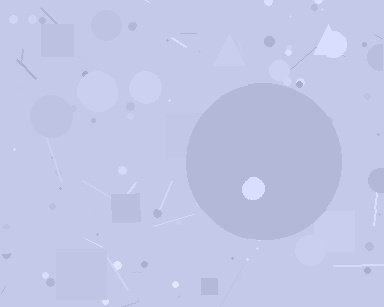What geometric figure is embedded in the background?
A circle is embedded in the background.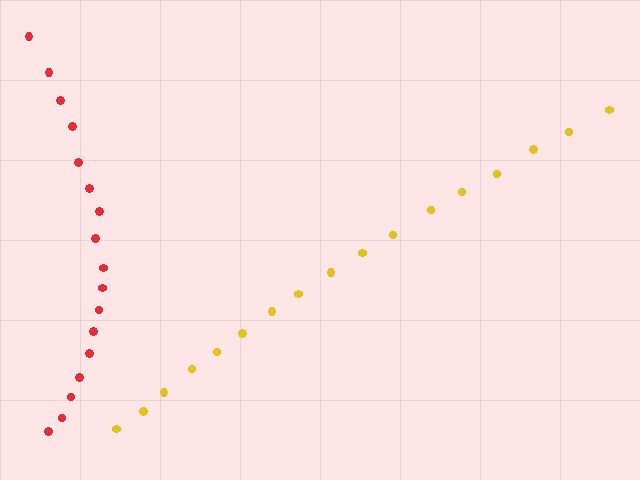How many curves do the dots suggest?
There are 2 distinct paths.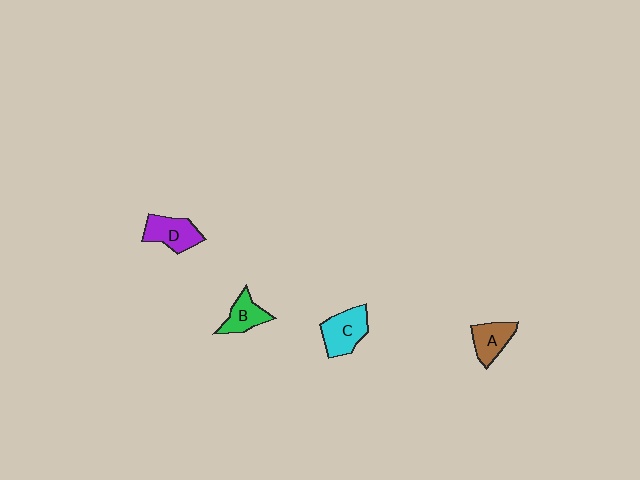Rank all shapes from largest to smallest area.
From largest to smallest: C (cyan), D (purple), A (brown), B (green).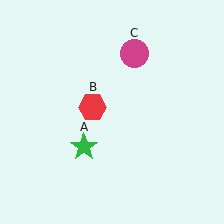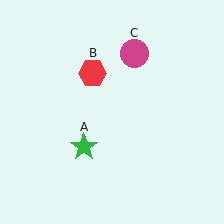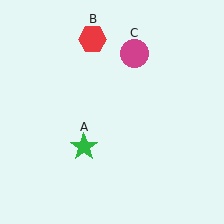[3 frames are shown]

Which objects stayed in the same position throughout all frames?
Green star (object A) and magenta circle (object C) remained stationary.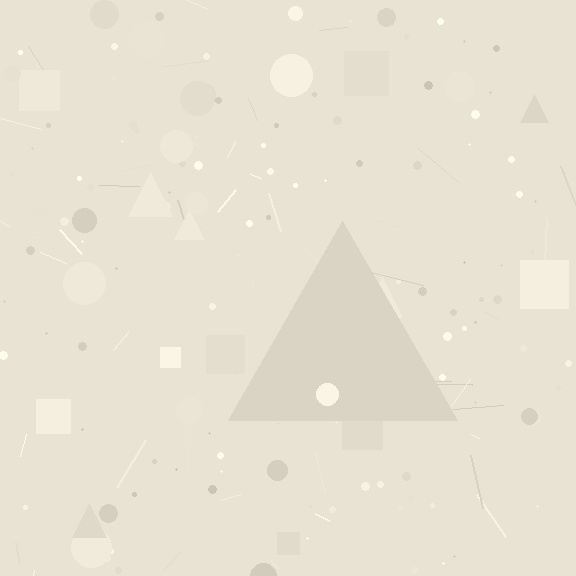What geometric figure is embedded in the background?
A triangle is embedded in the background.